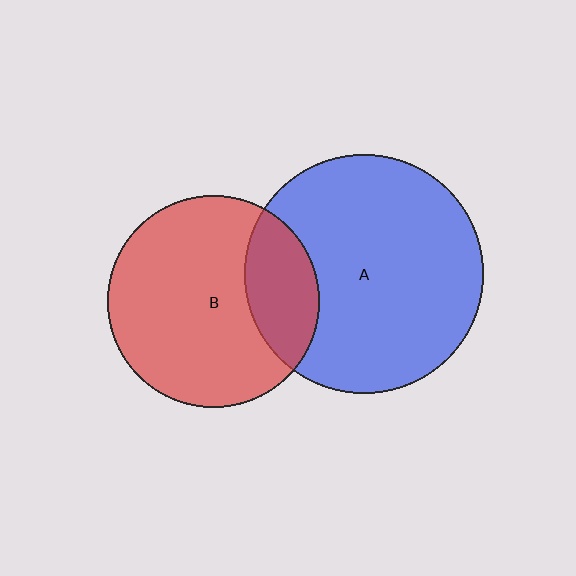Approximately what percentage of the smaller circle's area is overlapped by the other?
Approximately 25%.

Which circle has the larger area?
Circle A (blue).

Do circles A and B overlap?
Yes.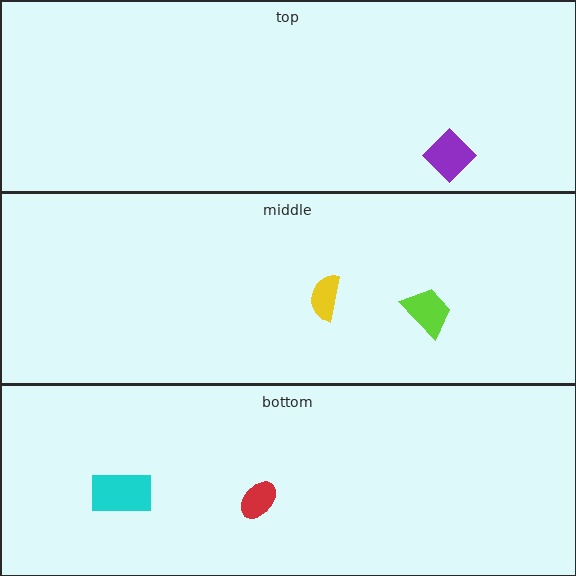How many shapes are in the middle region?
2.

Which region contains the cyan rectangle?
The bottom region.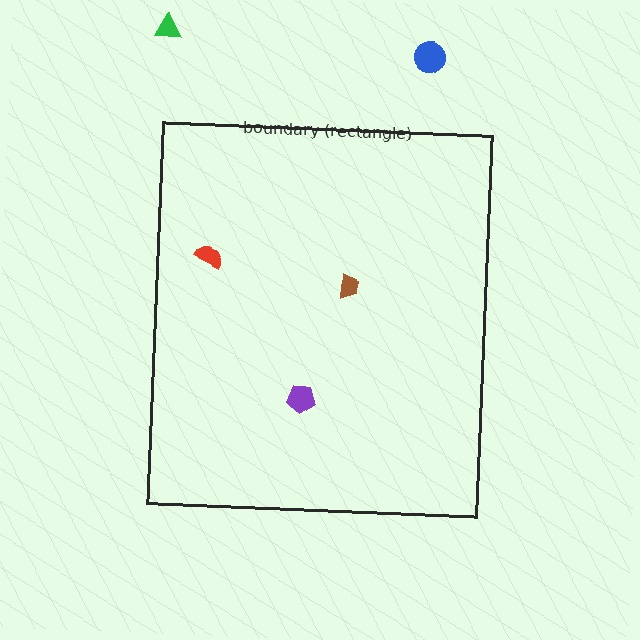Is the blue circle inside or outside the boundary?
Outside.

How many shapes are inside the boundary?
3 inside, 2 outside.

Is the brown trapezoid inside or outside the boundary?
Inside.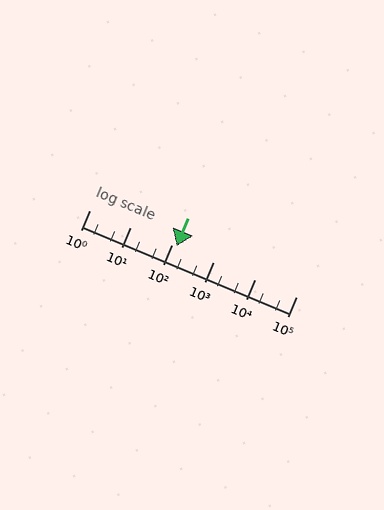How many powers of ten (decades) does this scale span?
The scale spans 5 decades, from 1 to 100000.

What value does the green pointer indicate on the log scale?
The pointer indicates approximately 130.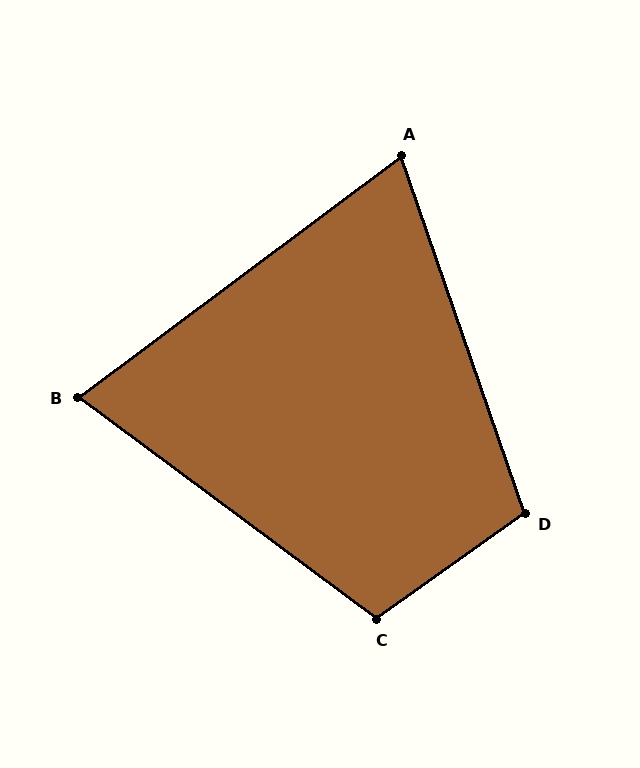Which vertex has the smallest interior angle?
A, at approximately 72 degrees.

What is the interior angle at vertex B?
Approximately 73 degrees (acute).